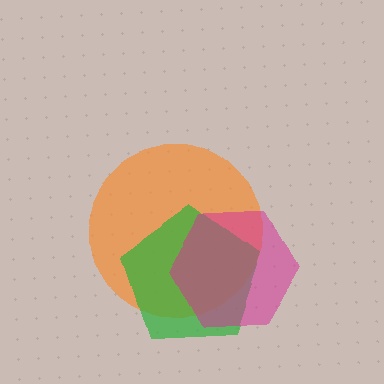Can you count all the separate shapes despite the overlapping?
Yes, there are 3 separate shapes.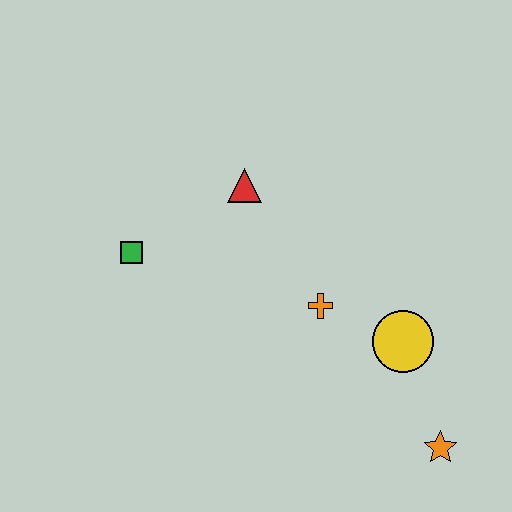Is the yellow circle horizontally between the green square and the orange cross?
No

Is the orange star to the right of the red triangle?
Yes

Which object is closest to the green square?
The red triangle is closest to the green square.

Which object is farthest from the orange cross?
The green square is farthest from the orange cross.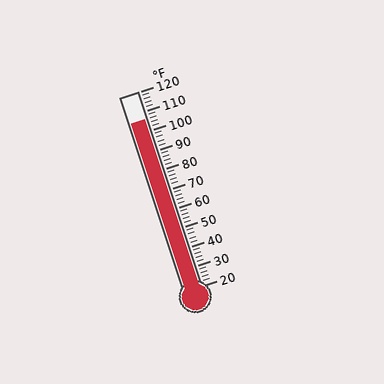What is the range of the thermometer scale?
The thermometer scale ranges from 20°F to 120°F.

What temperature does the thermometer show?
The thermometer shows approximately 106°F.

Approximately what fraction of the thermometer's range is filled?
The thermometer is filled to approximately 85% of its range.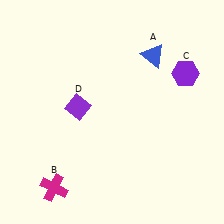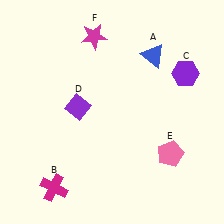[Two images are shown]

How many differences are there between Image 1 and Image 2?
There are 2 differences between the two images.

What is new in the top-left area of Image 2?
A magenta star (F) was added in the top-left area of Image 2.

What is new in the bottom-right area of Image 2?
A pink pentagon (E) was added in the bottom-right area of Image 2.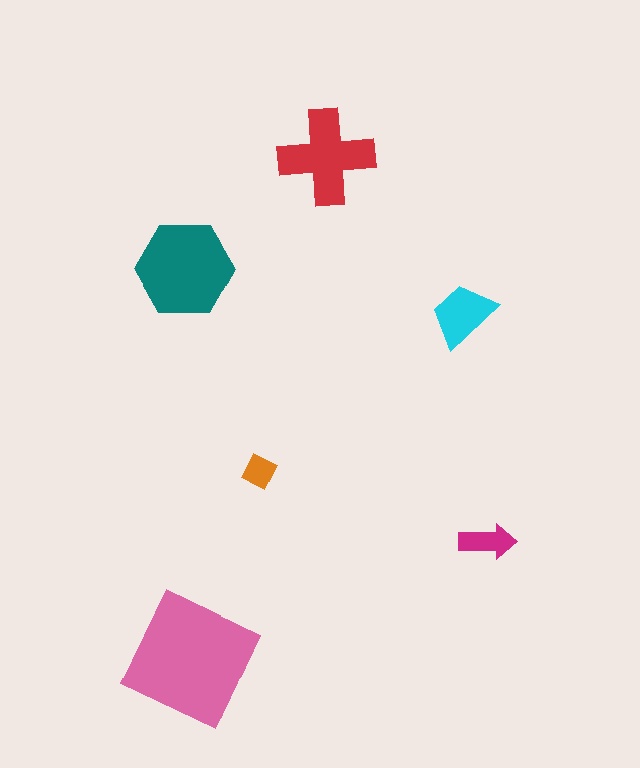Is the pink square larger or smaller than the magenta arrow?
Larger.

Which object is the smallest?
The orange diamond.